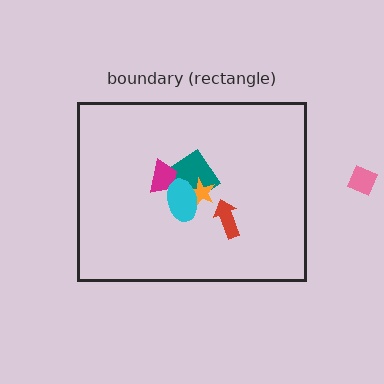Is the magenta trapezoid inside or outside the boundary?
Inside.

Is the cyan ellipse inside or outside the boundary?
Inside.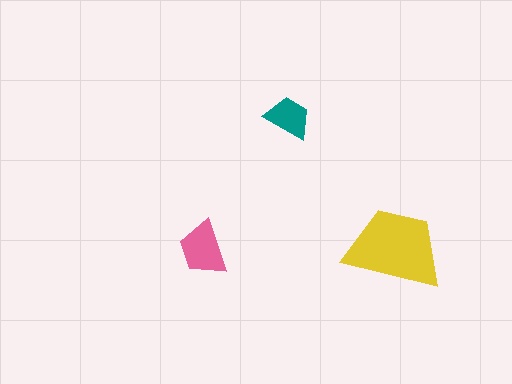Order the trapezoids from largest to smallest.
the yellow one, the pink one, the teal one.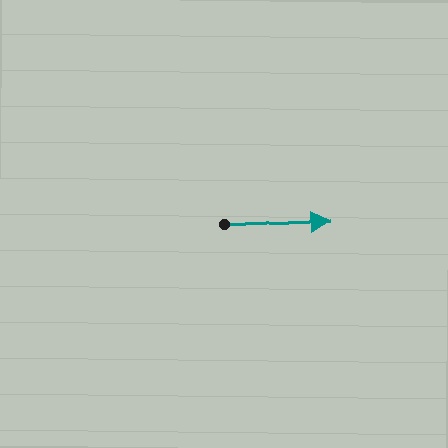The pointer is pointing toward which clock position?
Roughly 3 o'clock.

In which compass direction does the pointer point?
East.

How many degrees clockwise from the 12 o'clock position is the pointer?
Approximately 88 degrees.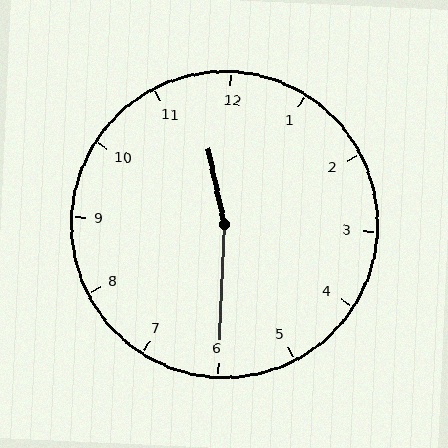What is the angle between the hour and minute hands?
Approximately 165 degrees.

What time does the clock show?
11:30.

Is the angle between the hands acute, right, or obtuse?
It is obtuse.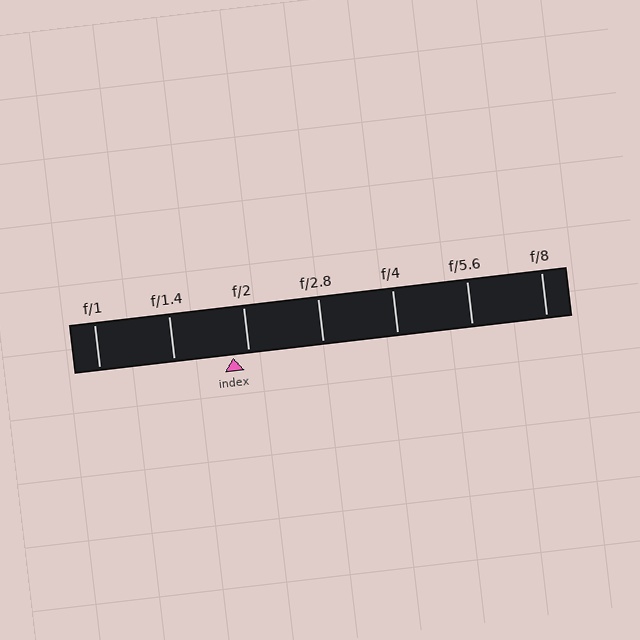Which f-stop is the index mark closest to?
The index mark is closest to f/2.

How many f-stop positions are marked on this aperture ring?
There are 7 f-stop positions marked.